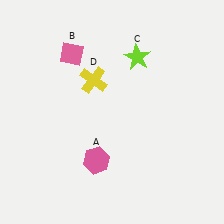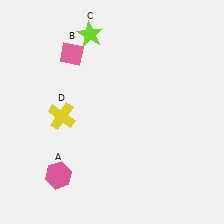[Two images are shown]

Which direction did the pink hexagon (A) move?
The pink hexagon (A) moved left.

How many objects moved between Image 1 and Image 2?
3 objects moved between the two images.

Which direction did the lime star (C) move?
The lime star (C) moved left.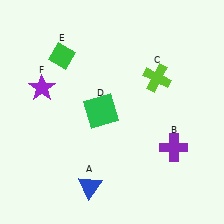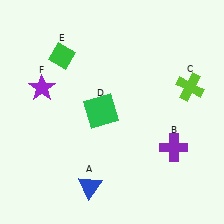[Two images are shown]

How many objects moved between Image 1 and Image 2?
1 object moved between the two images.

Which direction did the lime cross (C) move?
The lime cross (C) moved right.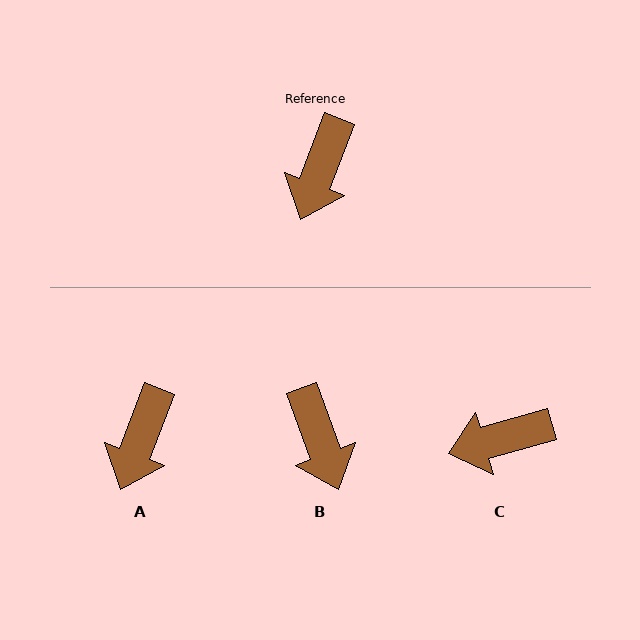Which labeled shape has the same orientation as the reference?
A.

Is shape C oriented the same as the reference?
No, it is off by about 53 degrees.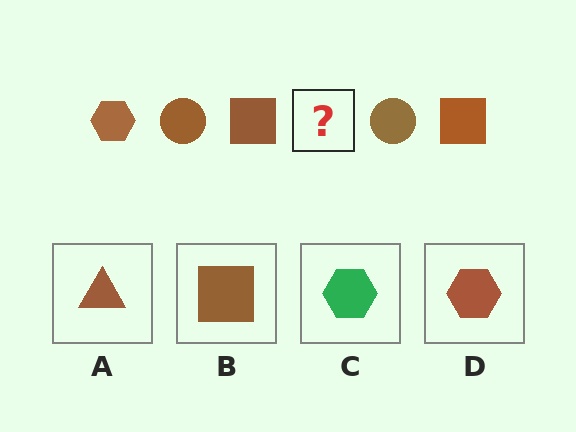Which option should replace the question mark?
Option D.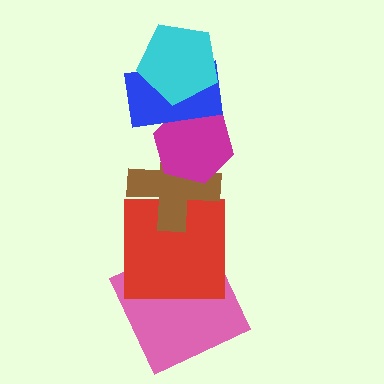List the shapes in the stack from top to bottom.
From top to bottom: the cyan pentagon, the blue rectangle, the magenta hexagon, the brown cross, the red square, the pink square.